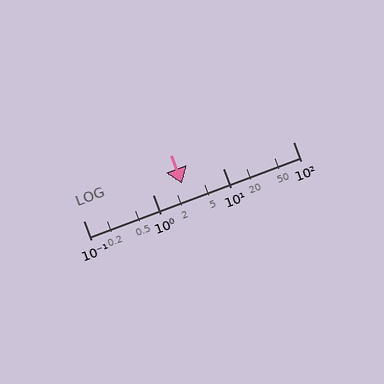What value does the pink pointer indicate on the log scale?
The pointer indicates approximately 2.6.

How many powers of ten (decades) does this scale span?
The scale spans 3 decades, from 0.1 to 100.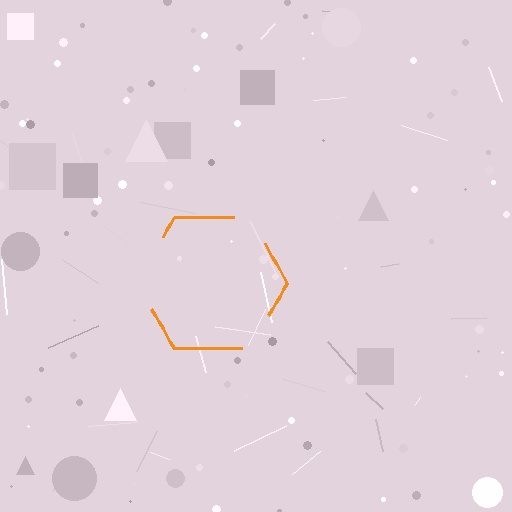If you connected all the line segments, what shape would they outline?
They would outline a hexagon.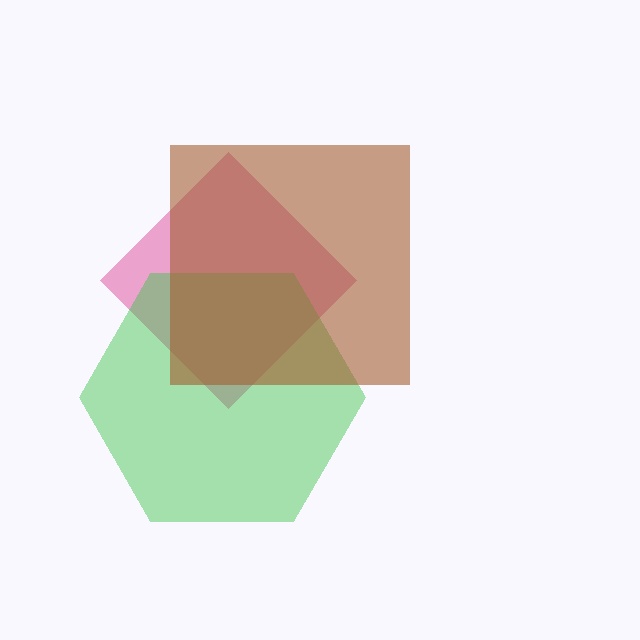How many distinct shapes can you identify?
There are 3 distinct shapes: a magenta diamond, a green hexagon, a brown square.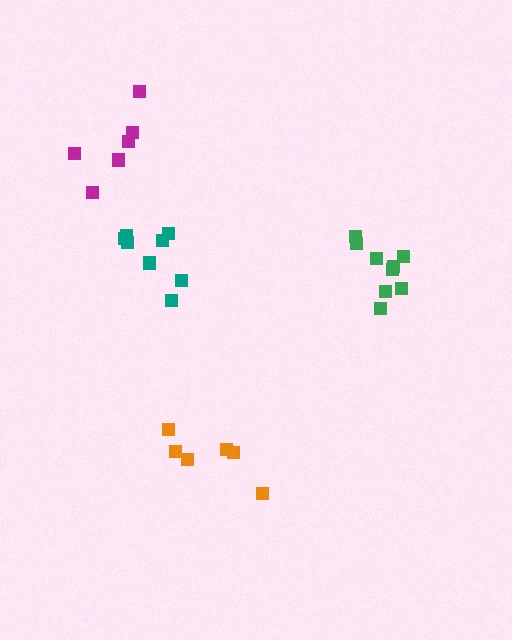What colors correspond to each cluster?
The clusters are colored: orange, green, magenta, teal.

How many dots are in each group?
Group 1: 6 dots, Group 2: 9 dots, Group 3: 6 dots, Group 4: 8 dots (29 total).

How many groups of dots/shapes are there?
There are 4 groups.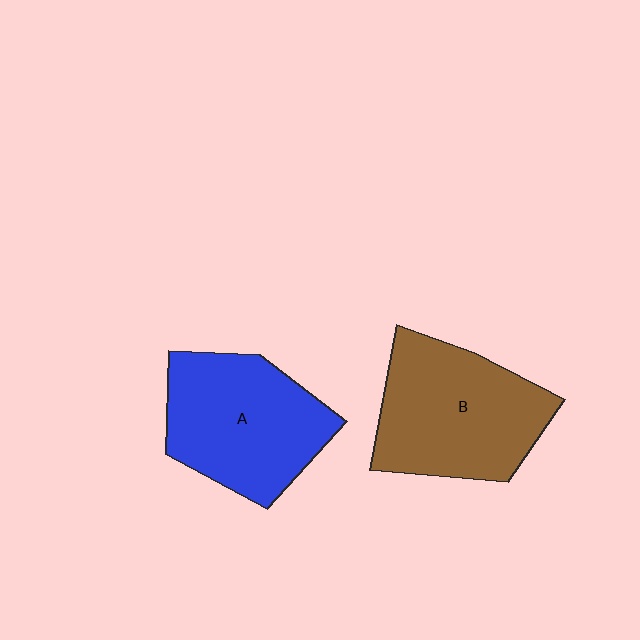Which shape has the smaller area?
Shape A (blue).